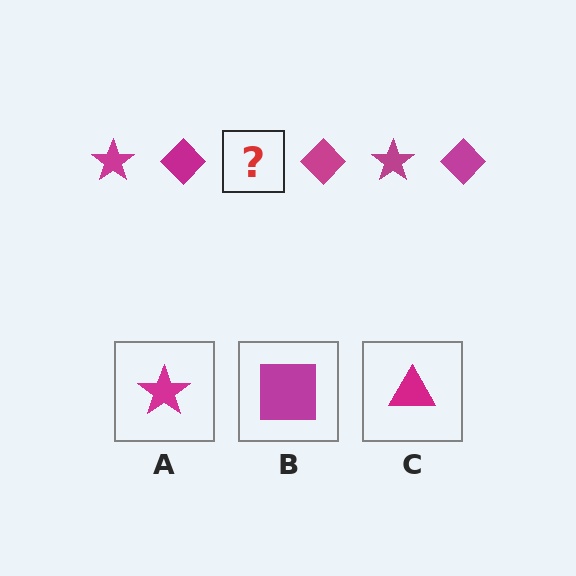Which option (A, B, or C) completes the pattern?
A.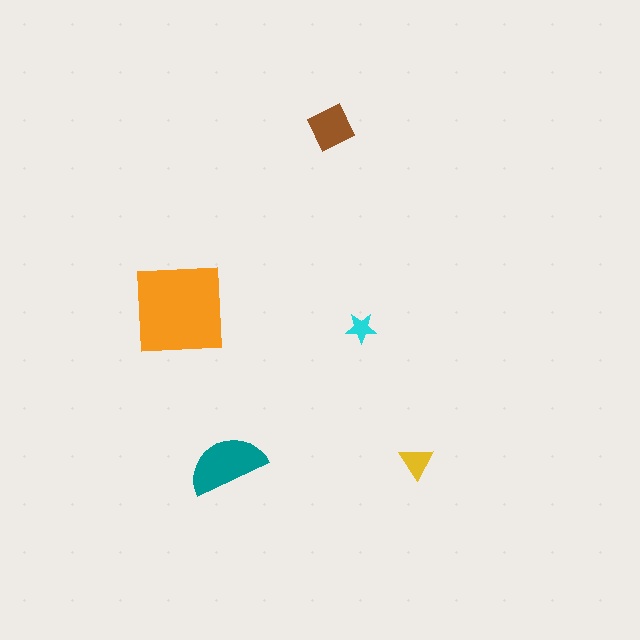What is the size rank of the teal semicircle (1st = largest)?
2nd.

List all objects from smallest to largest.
The cyan star, the yellow triangle, the brown square, the teal semicircle, the orange square.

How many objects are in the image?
There are 5 objects in the image.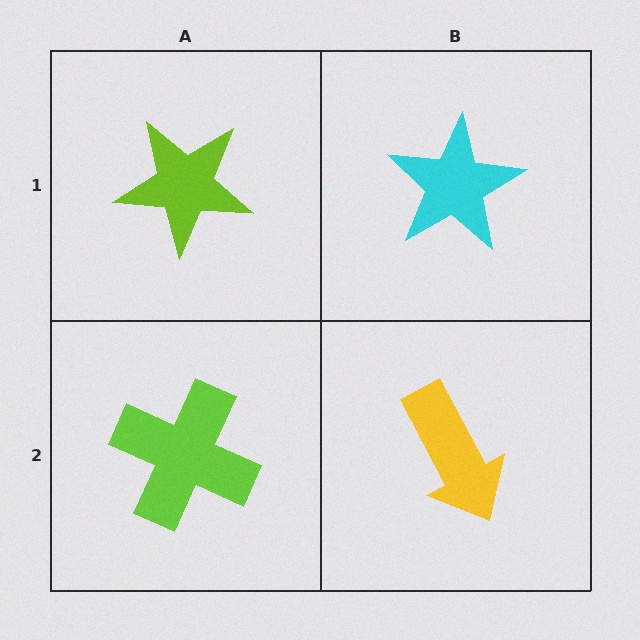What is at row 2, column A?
A lime cross.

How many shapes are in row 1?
2 shapes.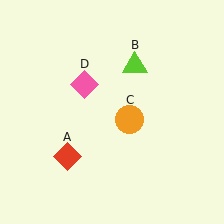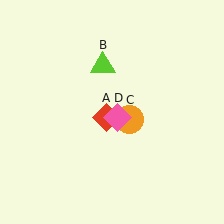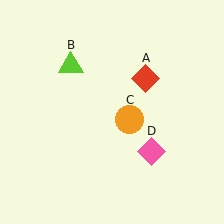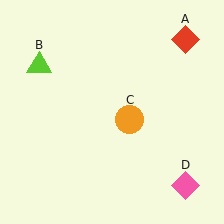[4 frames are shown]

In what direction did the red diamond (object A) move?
The red diamond (object A) moved up and to the right.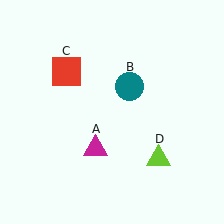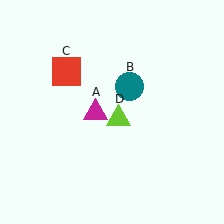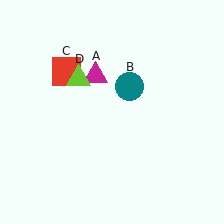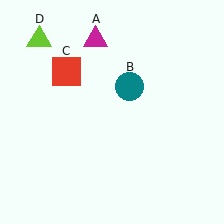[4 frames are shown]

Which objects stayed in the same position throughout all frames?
Teal circle (object B) and red square (object C) remained stationary.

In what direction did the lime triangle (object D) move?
The lime triangle (object D) moved up and to the left.